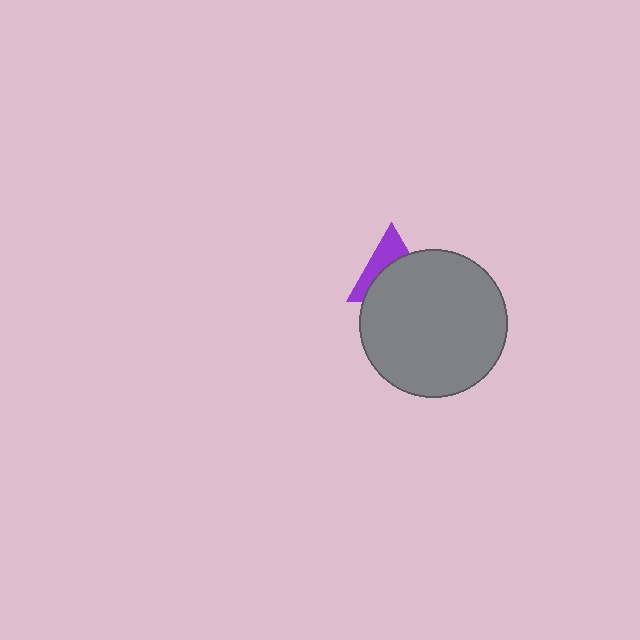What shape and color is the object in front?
The object in front is a gray circle.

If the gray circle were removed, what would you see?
You would see the complete purple triangle.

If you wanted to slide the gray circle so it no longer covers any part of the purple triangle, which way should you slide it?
Slide it down — that is the most direct way to separate the two shapes.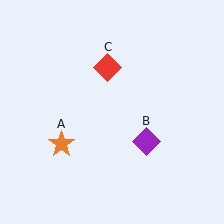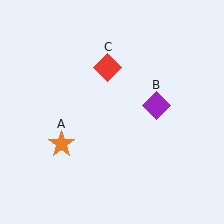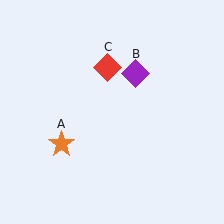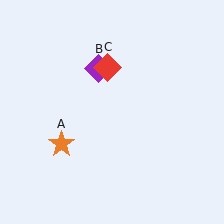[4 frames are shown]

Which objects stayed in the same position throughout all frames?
Orange star (object A) and red diamond (object C) remained stationary.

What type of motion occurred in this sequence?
The purple diamond (object B) rotated counterclockwise around the center of the scene.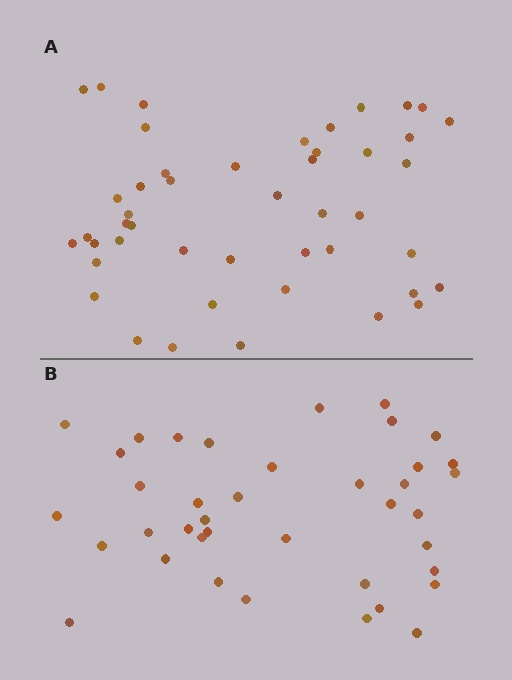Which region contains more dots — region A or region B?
Region A (the top region) has more dots.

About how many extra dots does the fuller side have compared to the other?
Region A has roughly 8 or so more dots than region B.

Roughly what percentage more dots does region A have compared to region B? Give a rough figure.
About 20% more.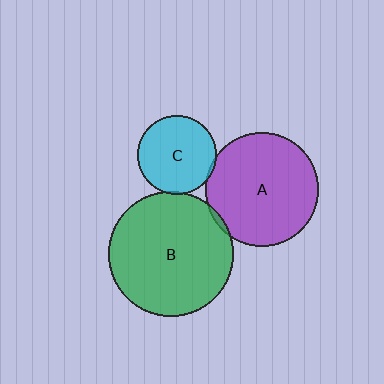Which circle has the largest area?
Circle B (green).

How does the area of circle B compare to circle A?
Approximately 1.2 times.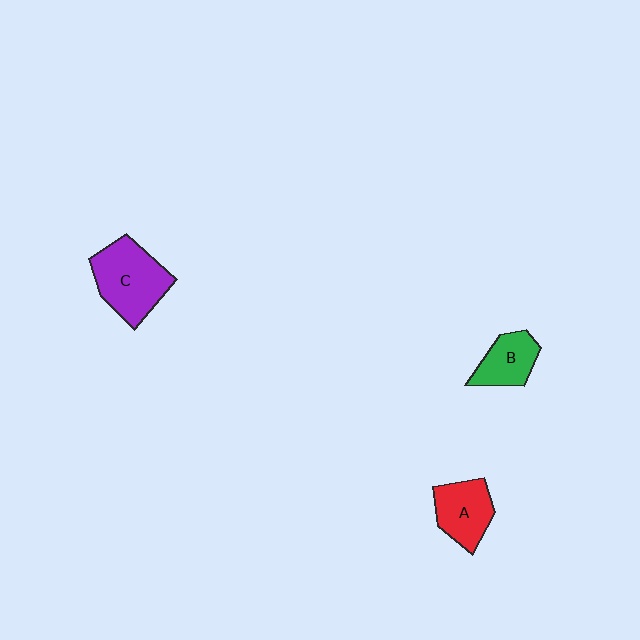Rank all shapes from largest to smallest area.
From largest to smallest: C (purple), A (red), B (green).